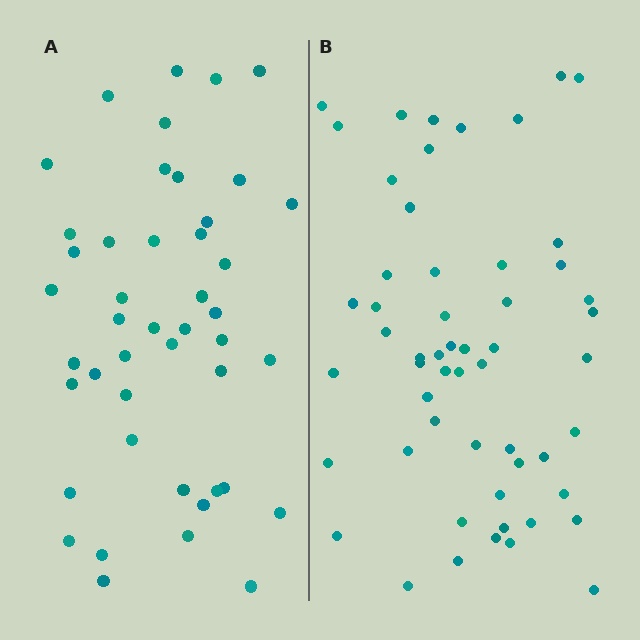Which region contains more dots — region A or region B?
Region B (the right region) has more dots.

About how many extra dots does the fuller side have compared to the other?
Region B has roughly 10 or so more dots than region A.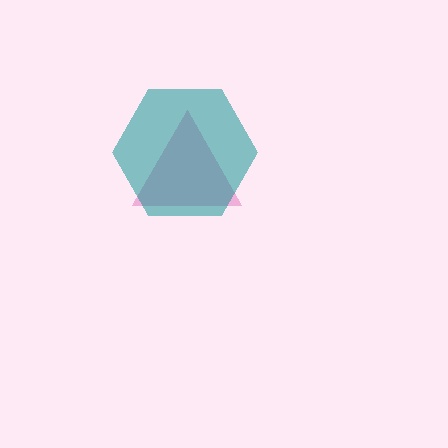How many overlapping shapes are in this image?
There are 2 overlapping shapes in the image.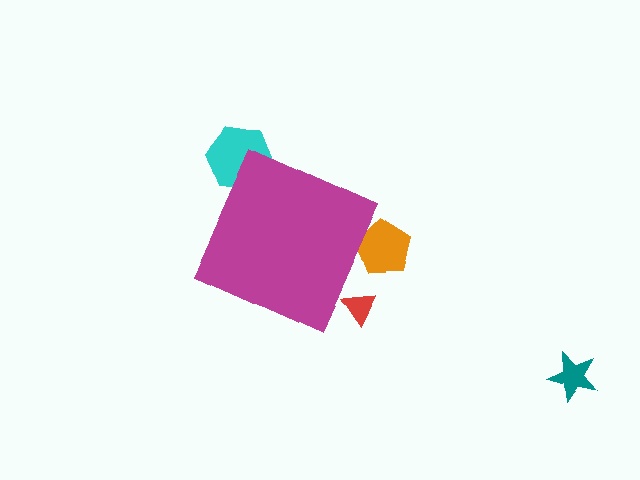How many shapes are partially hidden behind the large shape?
3 shapes are partially hidden.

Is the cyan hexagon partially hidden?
Yes, the cyan hexagon is partially hidden behind the magenta diamond.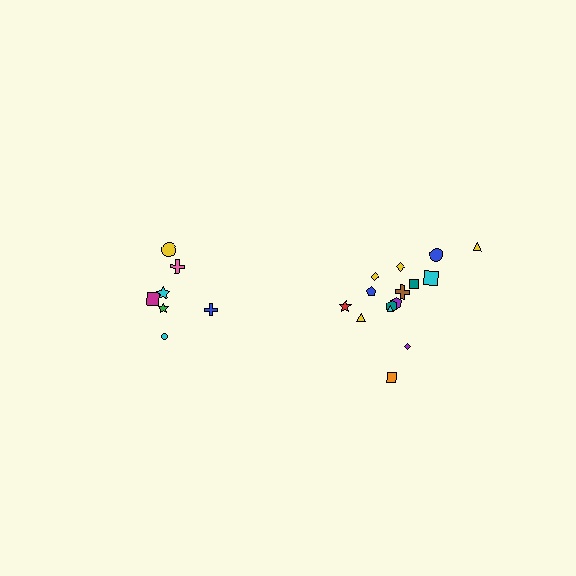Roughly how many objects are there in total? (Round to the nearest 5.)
Roughly 20 objects in total.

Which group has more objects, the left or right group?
The right group.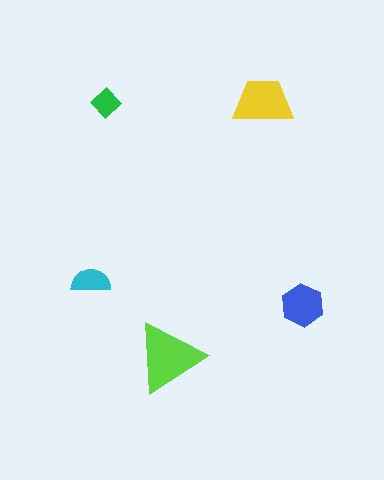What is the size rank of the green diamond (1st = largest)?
5th.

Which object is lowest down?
The lime triangle is bottommost.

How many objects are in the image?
There are 5 objects in the image.